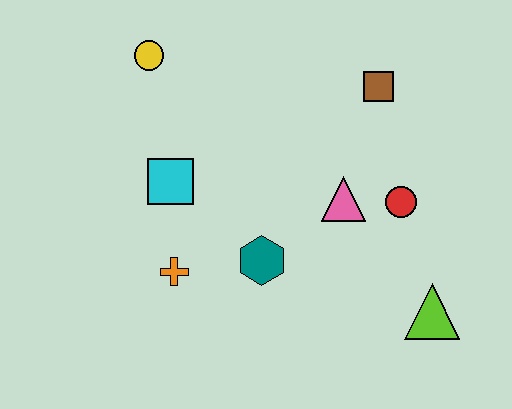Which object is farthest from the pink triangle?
The yellow circle is farthest from the pink triangle.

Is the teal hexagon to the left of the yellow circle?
No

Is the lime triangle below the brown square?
Yes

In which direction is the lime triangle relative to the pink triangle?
The lime triangle is below the pink triangle.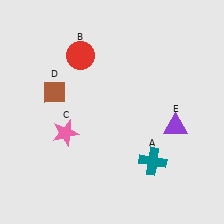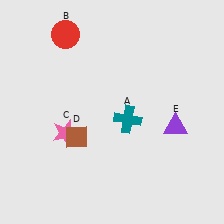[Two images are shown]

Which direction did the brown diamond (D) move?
The brown diamond (D) moved down.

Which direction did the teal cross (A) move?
The teal cross (A) moved up.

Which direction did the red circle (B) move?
The red circle (B) moved up.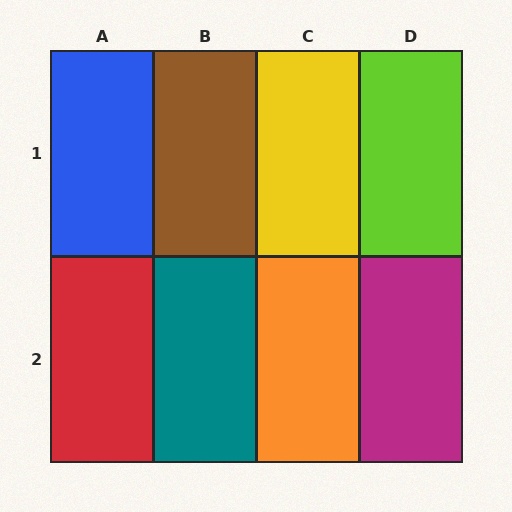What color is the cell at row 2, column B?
Teal.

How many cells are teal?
1 cell is teal.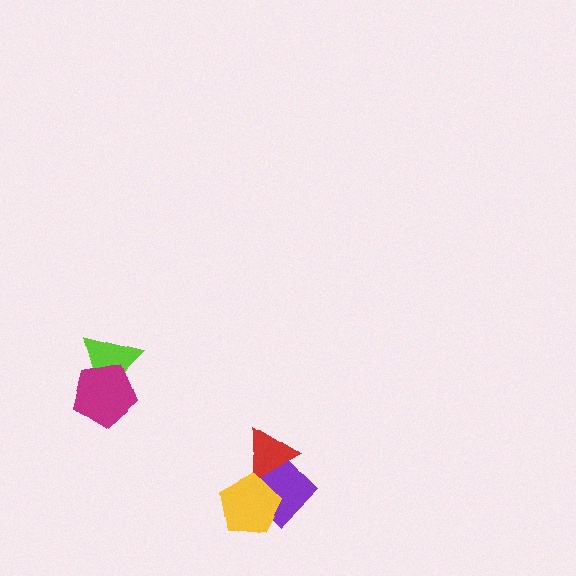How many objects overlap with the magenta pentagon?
1 object overlaps with the magenta pentagon.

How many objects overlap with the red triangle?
2 objects overlap with the red triangle.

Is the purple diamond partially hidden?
Yes, it is partially covered by another shape.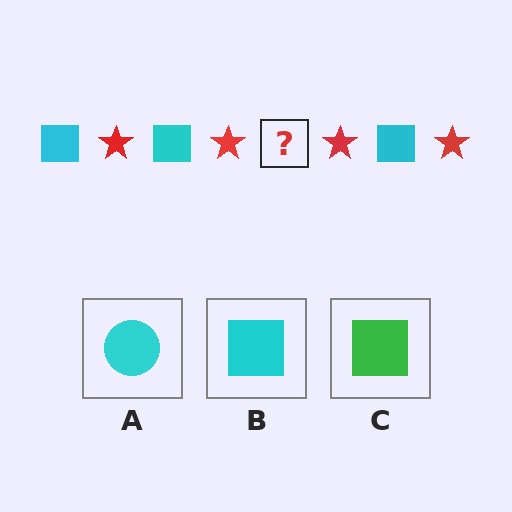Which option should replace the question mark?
Option B.